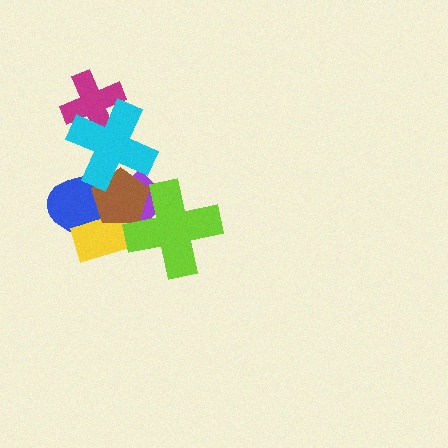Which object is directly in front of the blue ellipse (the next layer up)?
The yellow rectangle is directly in front of the blue ellipse.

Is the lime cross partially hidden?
No, no other shape covers it.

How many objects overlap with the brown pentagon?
5 objects overlap with the brown pentagon.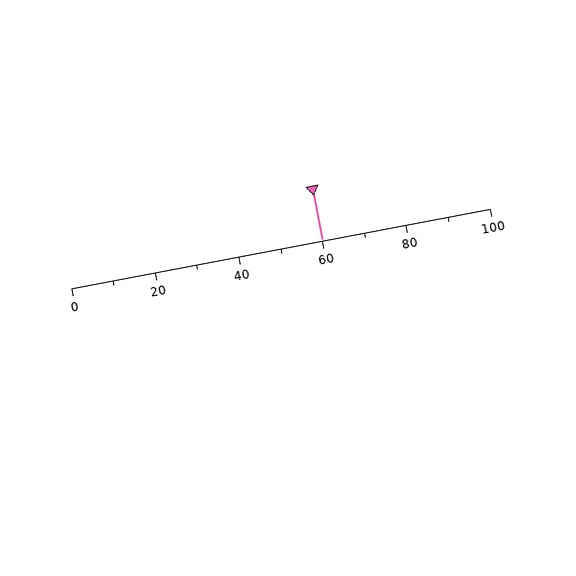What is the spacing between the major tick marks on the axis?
The major ticks are spaced 20 apart.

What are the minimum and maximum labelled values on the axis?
The axis runs from 0 to 100.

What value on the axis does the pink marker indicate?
The marker indicates approximately 60.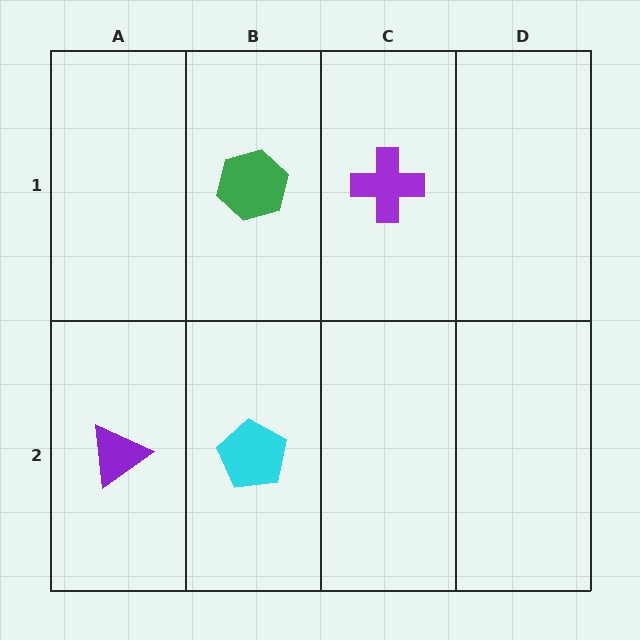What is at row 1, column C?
A purple cross.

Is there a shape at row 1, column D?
No, that cell is empty.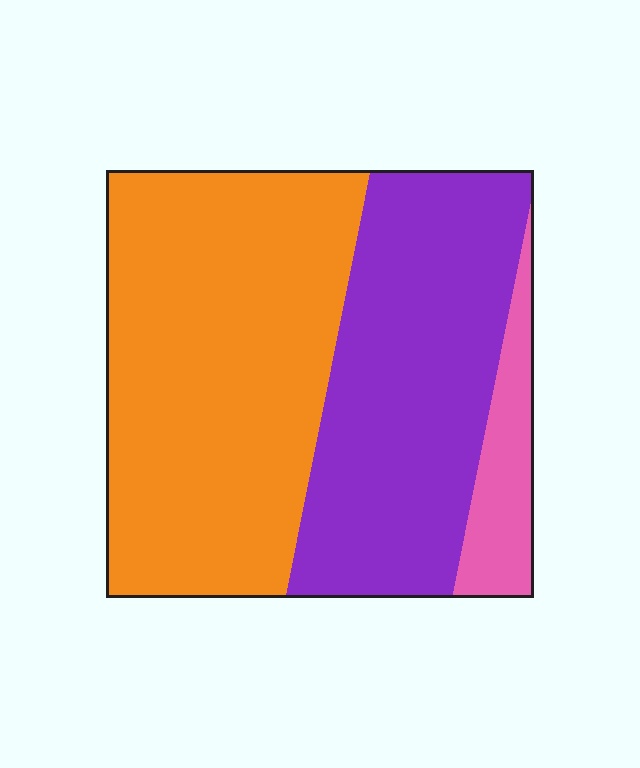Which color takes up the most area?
Orange, at roughly 50%.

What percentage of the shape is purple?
Purple covers 39% of the shape.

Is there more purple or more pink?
Purple.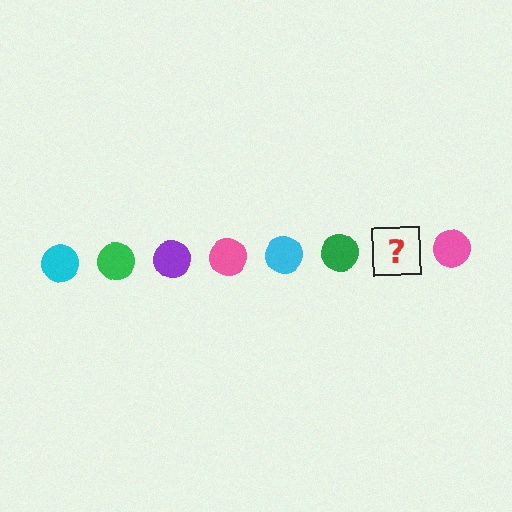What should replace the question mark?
The question mark should be replaced with a purple circle.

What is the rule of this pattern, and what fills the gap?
The rule is that the pattern cycles through cyan, green, purple, pink circles. The gap should be filled with a purple circle.